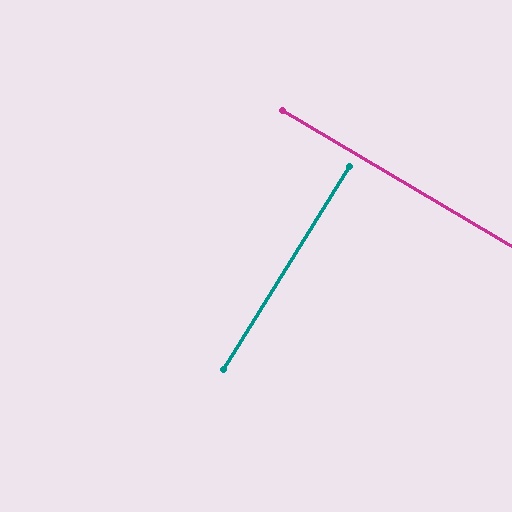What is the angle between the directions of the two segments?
Approximately 89 degrees.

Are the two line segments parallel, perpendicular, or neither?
Perpendicular — they meet at approximately 89°.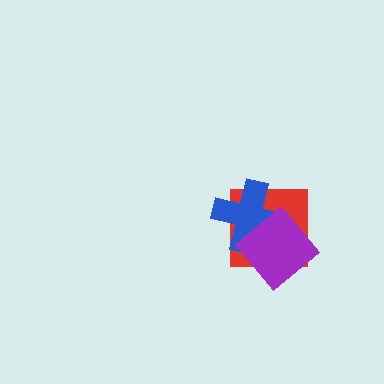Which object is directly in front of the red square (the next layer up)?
The blue cross is directly in front of the red square.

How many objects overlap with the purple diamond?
2 objects overlap with the purple diamond.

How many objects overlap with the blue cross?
2 objects overlap with the blue cross.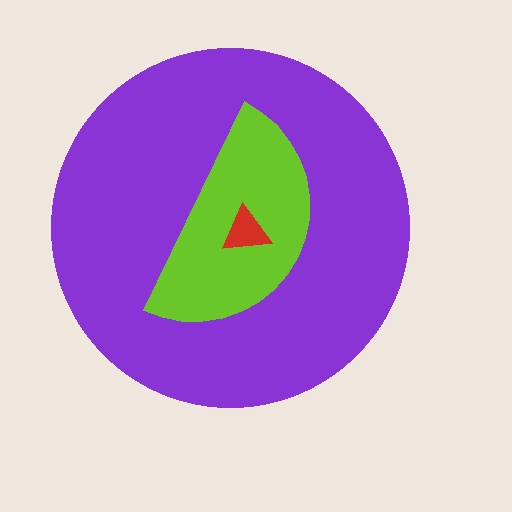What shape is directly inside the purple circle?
The lime semicircle.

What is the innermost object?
The red triangle.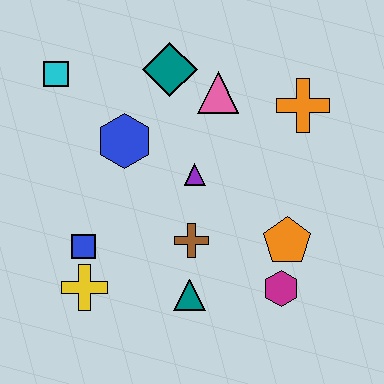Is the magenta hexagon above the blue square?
No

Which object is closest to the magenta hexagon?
The orange pentagon is closest to the magenta hexagon.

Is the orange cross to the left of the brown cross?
No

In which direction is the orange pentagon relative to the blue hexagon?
The orange pentagon is to the right of the blue hexagon.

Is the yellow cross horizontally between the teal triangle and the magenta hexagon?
No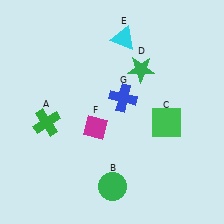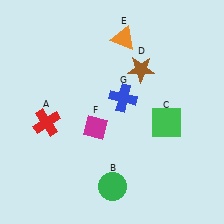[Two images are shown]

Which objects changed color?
A changed from green to red. D changed from green to brown. E changed from cyan to orange.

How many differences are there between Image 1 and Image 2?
There are 3 differences between the two images.